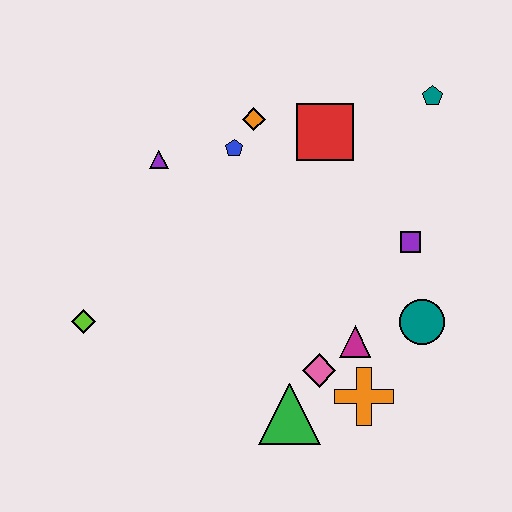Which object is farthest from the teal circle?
The lime diamond is farthest from the teal circle.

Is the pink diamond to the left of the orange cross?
Yes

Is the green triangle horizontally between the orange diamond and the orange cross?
Yes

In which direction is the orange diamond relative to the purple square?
The orange diamond is to the left of the purple square.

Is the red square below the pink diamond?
No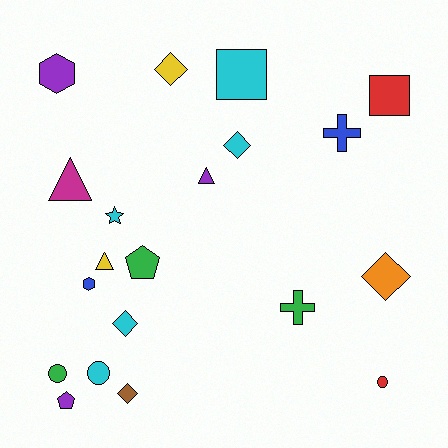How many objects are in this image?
There are 20 objects.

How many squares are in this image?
There are 2 squares.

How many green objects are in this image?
There are 3 green objects.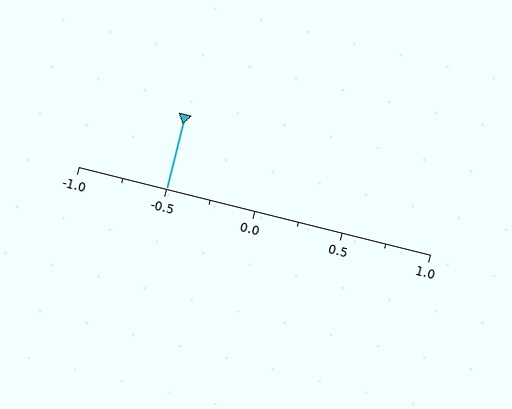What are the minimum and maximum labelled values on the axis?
The axis runs from -1.0 to 1.0.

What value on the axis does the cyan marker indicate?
The marker indicates approximately -0.5.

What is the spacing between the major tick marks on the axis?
The major ticks are spaced 0.5 apart.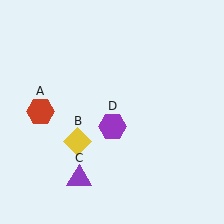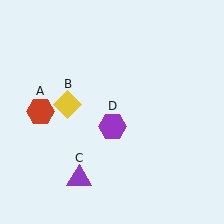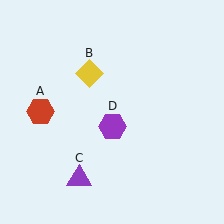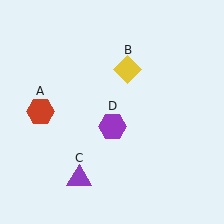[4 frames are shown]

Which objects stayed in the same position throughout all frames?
Red hexagon (object A) and purple triangle (object C) and purple hexagon (object D) remained stationary.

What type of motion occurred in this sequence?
The yellow diamond (object B) rotated clockwise around the center of the scene.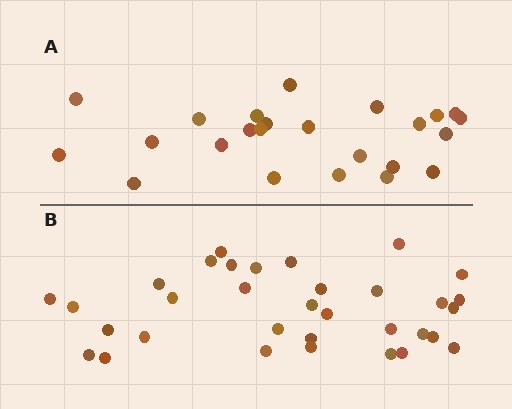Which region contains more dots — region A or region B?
Region B (the bottom region) has more dots.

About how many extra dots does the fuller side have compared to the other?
Region B has roughly 8 or so more dots than region A.